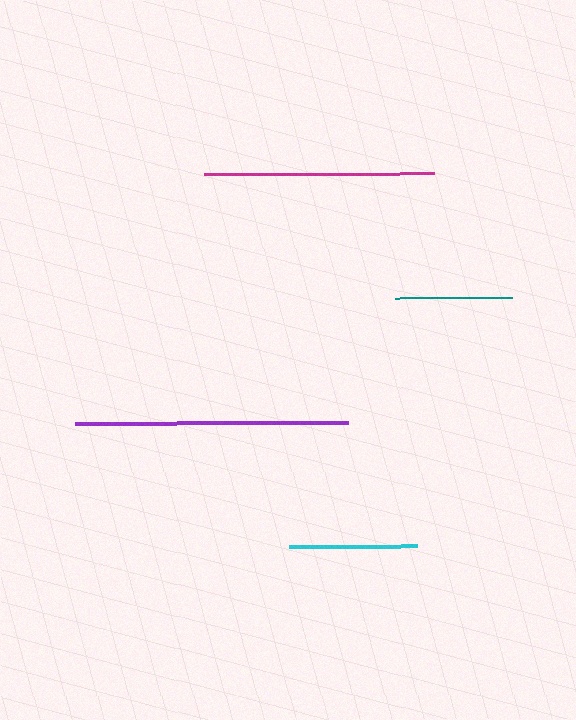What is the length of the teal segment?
The teal segment is approximately 117 pixels long.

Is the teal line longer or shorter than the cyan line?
The cyan line is longer than the teal line.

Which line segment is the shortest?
The teal line is the shortest at approximately 117 pixels.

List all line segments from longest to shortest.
From longest to shortest: purple, magenta, cyan, teal.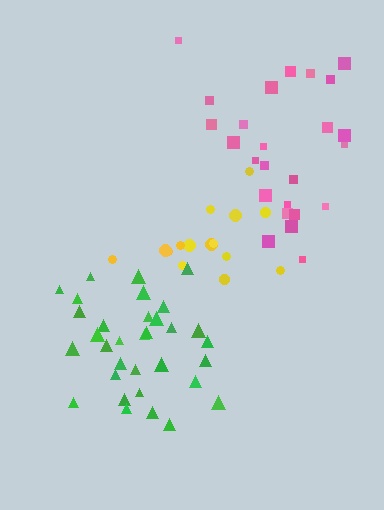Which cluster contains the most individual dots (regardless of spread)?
Green (34).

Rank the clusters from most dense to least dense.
green, yellow, pink.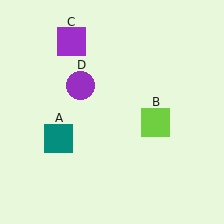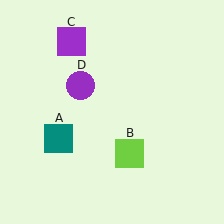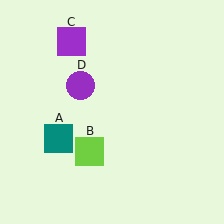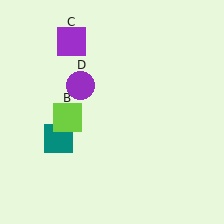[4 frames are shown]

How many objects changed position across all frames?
1 object changed position: lime square (object B).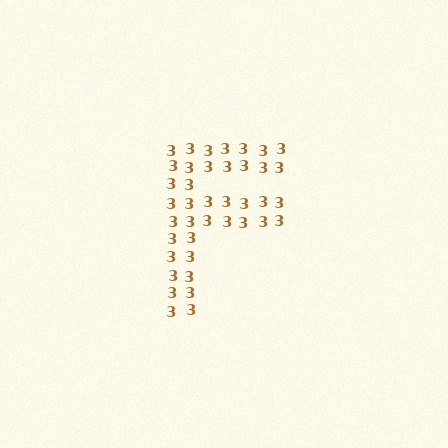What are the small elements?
The small elements are digit 3's.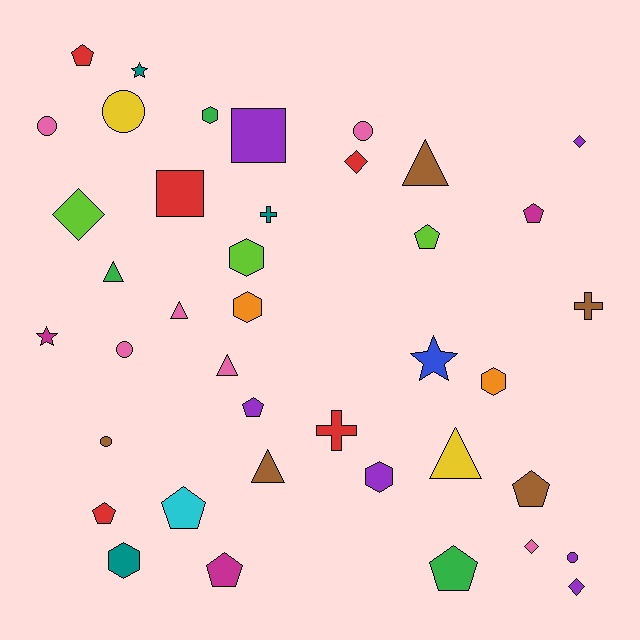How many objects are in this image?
There are 40 objects.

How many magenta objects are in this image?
There are 3 magenta objects.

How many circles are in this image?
There are 6 circles.